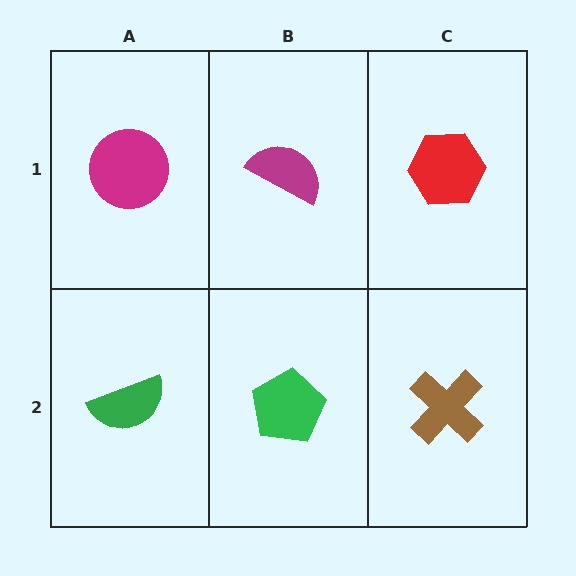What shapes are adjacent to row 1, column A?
A green semicircle (row 2, column A), a magenta semicircle (row 1, column B).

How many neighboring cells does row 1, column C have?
2.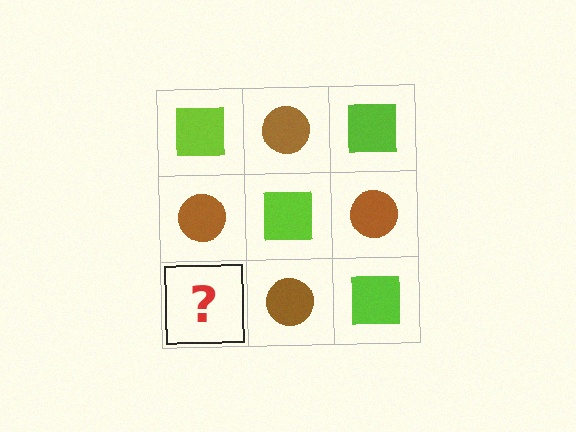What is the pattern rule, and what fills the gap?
The rule is that it alternates lime square and brown circle in a checkerboard pattern. The gap should be filled with a lime square.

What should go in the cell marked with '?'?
The missing cell should contain a lime square.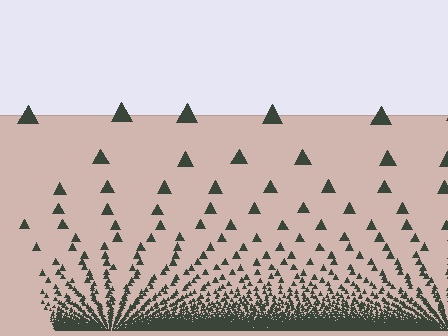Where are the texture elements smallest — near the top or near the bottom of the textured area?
Near the bottom.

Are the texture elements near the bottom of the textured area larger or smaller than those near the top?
Smaller. The gradient is inverted — elements near the bottom are smaller and denser.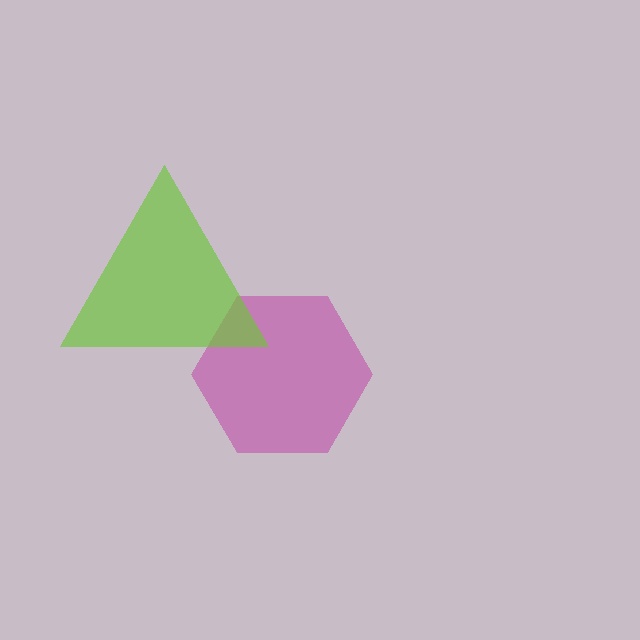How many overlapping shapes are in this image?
There are 2 overlapping shapes in the image.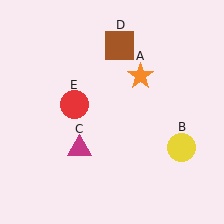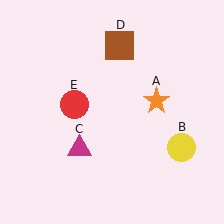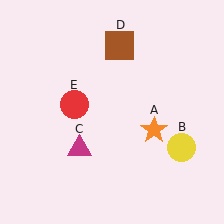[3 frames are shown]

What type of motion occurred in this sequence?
The orange star (object A) rotated clockwise around the center of the scene.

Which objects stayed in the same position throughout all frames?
Yellow circle (object B) and magenta triangle (object C) and brown square (object D) and red circle (object E) remained stationary.